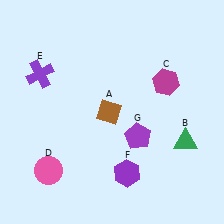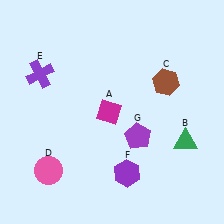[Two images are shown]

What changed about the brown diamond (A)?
In Image 1, A is brown. In Image 2, it changed to magenta.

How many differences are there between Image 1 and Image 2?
There are 2 differences between the two images.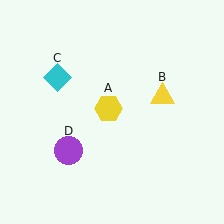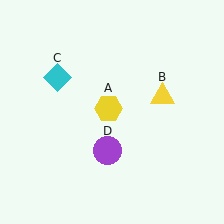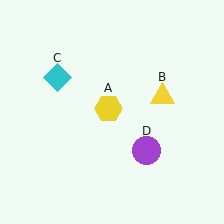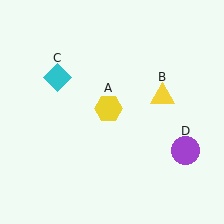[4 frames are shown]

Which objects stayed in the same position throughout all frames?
Yellow hexagon (object A) and yellow triangle (object B) and cyan diamond (object C) remained stationary.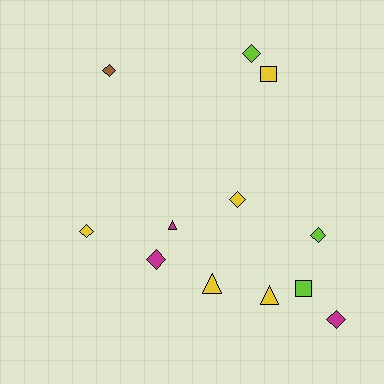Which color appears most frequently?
Yellow, with 5 objects.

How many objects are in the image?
There are 12 objects.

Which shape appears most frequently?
Diamond, with 7 objects.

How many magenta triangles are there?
There is 1 magenta triangle.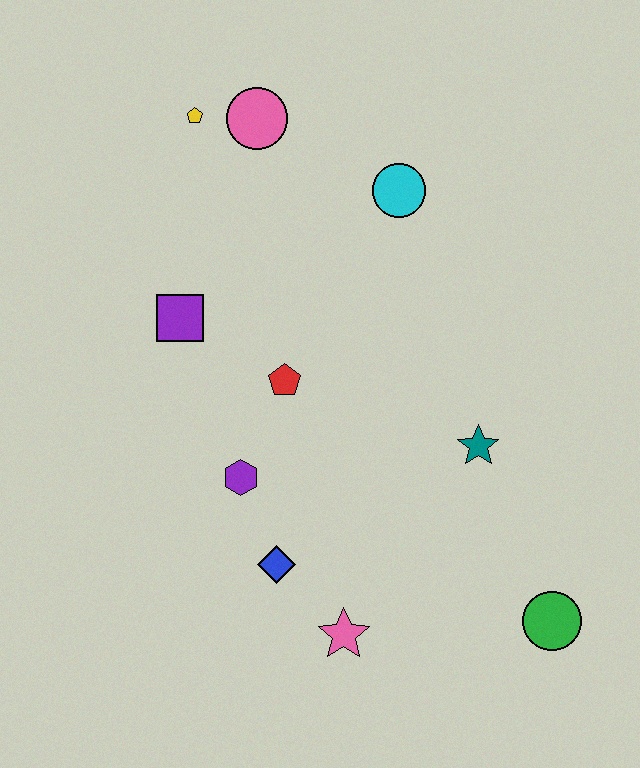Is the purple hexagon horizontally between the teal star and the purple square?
Yes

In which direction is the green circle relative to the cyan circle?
The green circle is below the cyan circle.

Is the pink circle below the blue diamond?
No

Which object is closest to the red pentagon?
The purple hexagon is closest to the red pentagon.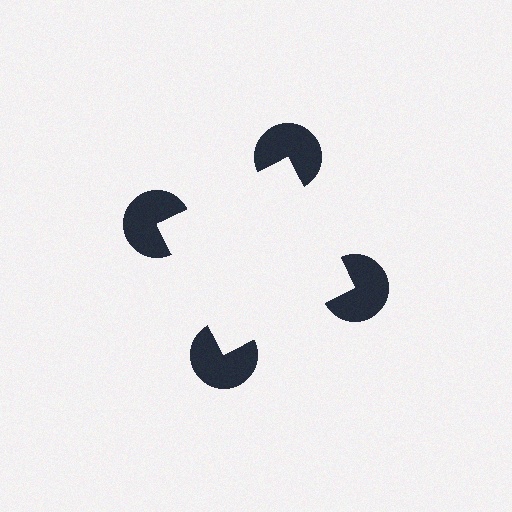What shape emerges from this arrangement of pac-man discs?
An illusory square — its edges are inferred from the aligned wedge cuts in the pac-man discs, not physically drawn.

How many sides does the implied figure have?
4 sides.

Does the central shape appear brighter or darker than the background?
It typically appears slightly brighter than the background, even though no actual brightness change is drawn.